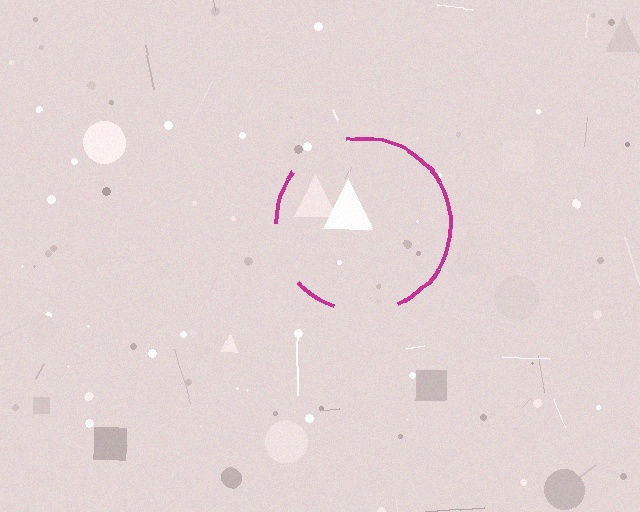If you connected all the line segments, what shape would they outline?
They would outline a circle.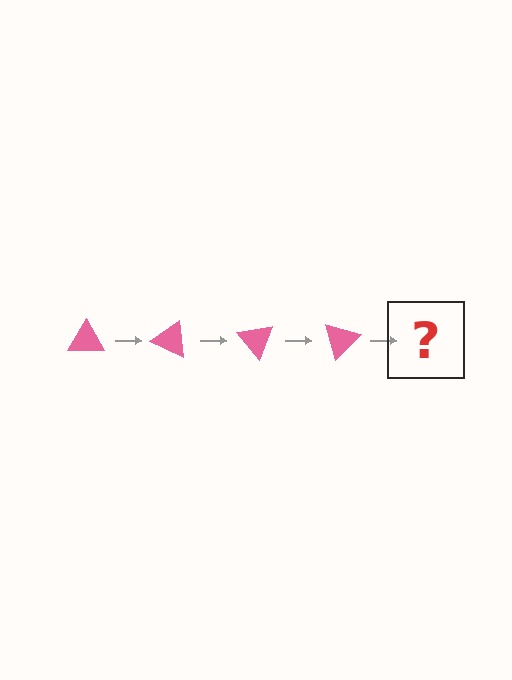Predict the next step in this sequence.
The next step is a pink triangle rotated 100 degrees.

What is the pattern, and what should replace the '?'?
The pattern is that the triangle rotates 25 degrees each step. The '?' should be a pink triangle rotated 100 degrees.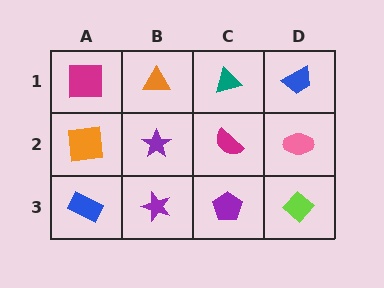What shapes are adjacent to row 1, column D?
A pink ellipse (row 2, column D), a teal triangle (row 1, column C).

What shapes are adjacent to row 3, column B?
A purple star (row 2, column B), a blue rectangle (row 3, column A), a purple pentagon (row 3, column C).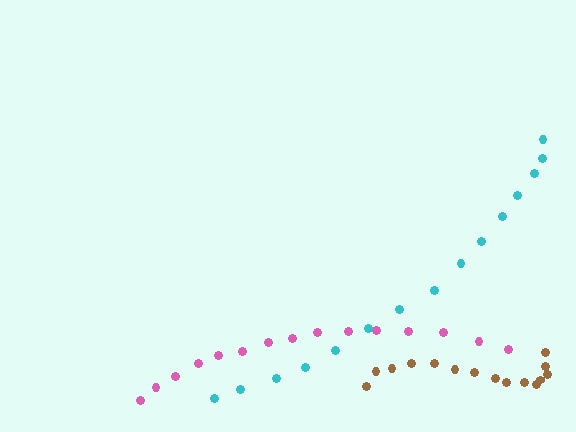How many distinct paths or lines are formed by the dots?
There are 3 distinct paths.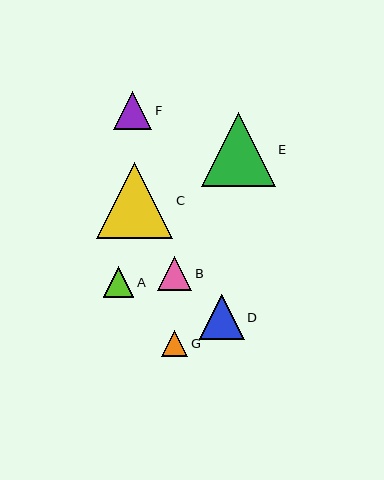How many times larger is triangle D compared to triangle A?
Triangle D is approximately 1.5 times the size of triangle A.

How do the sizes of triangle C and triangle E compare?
Triangle C and triangle E are approximately the same size.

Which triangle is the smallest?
Triangle G is the smallest with a size of approximately 26 pixels.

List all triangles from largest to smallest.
From largest to smallest: C, E, D, F, B, A, G.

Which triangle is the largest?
Triangle C is the largest with a size of approximately 76 pixels.